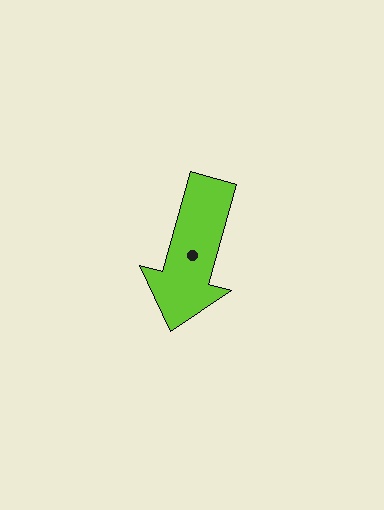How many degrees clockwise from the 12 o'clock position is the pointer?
Approximately 196 degrees.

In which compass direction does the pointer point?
South.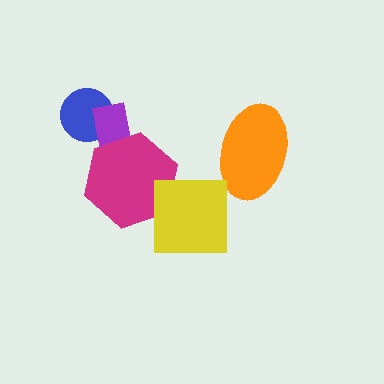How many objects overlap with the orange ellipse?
0 objects overlap with the orange ellipse.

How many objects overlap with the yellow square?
1 object overlaps with the yellow square.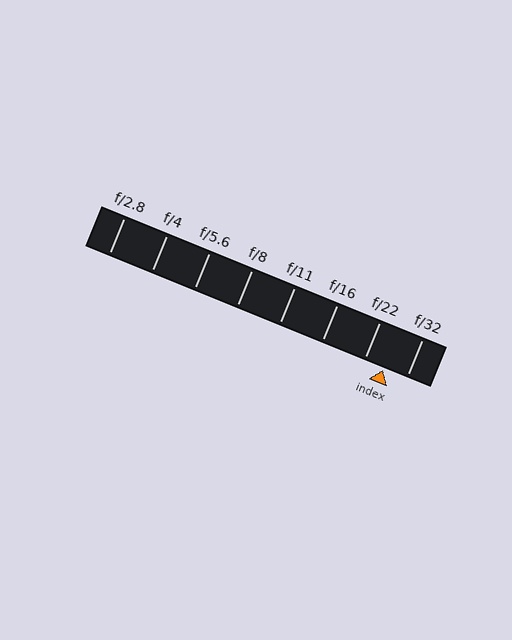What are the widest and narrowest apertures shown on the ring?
The widest aperture shown is f/2.8 and the narrowest is f/32.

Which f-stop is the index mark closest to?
The index mark is closest to f/22.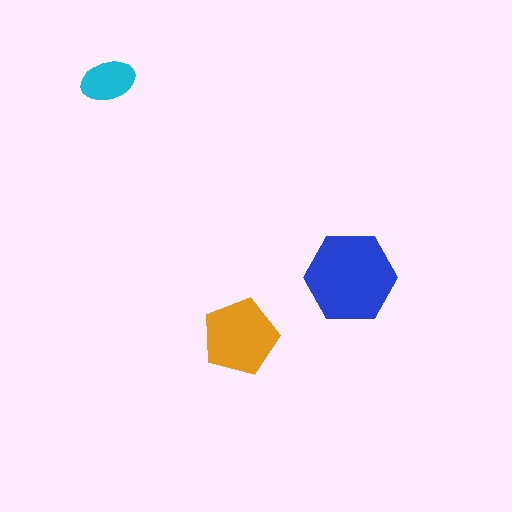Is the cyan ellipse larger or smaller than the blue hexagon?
Smaller.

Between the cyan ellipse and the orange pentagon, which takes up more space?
The orange pentagon.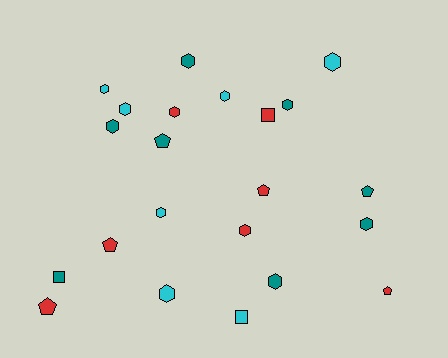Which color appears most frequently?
Teal, with 8 objects.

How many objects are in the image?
There are 22 objects.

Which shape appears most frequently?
Hexagon, with 13 objects.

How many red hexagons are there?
There are 2 red hexagons.